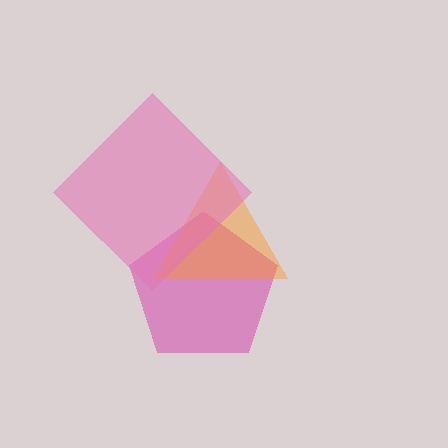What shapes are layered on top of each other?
The layered shapes are: a magenta pentagon, an orange triangle, a pink diamond.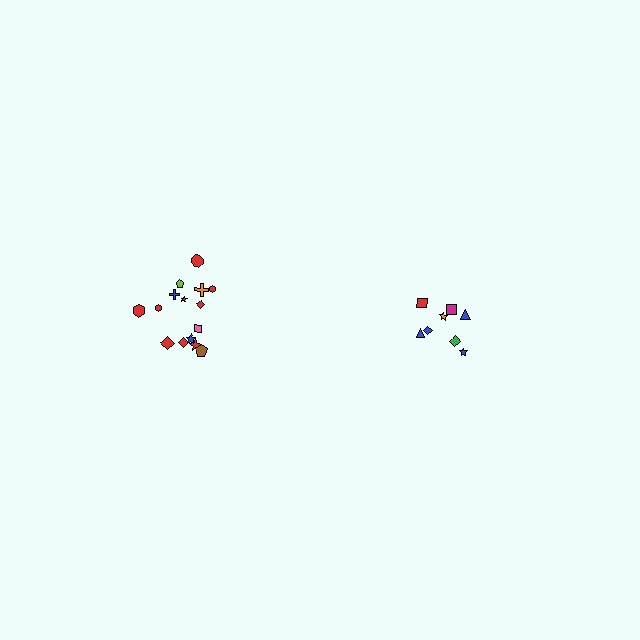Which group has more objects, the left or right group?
The left group.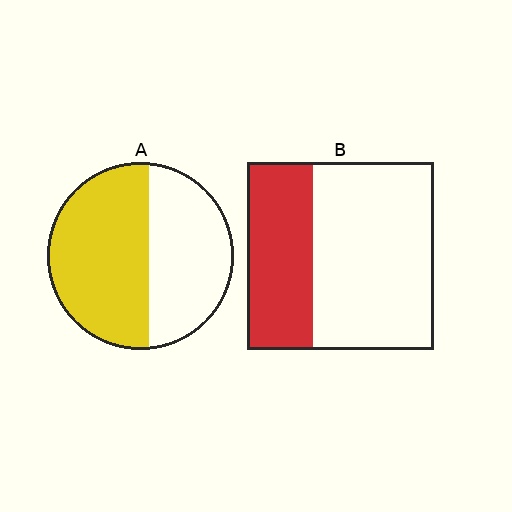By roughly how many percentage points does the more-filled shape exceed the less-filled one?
By roughly 20 percentage points (A over B).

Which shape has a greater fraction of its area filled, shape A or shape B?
Shape A.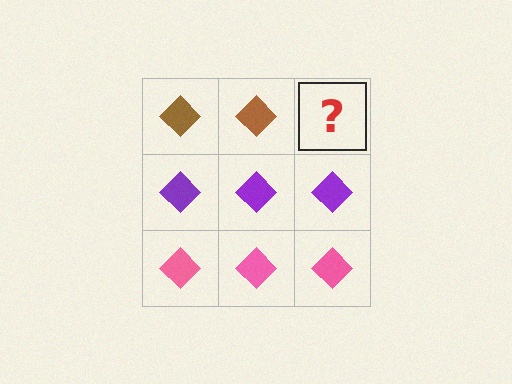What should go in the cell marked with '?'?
The missing cell should contain a brown diamond.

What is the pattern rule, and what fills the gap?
The rule is that each row has a consistent color. The gap should be filled with a brown diamond.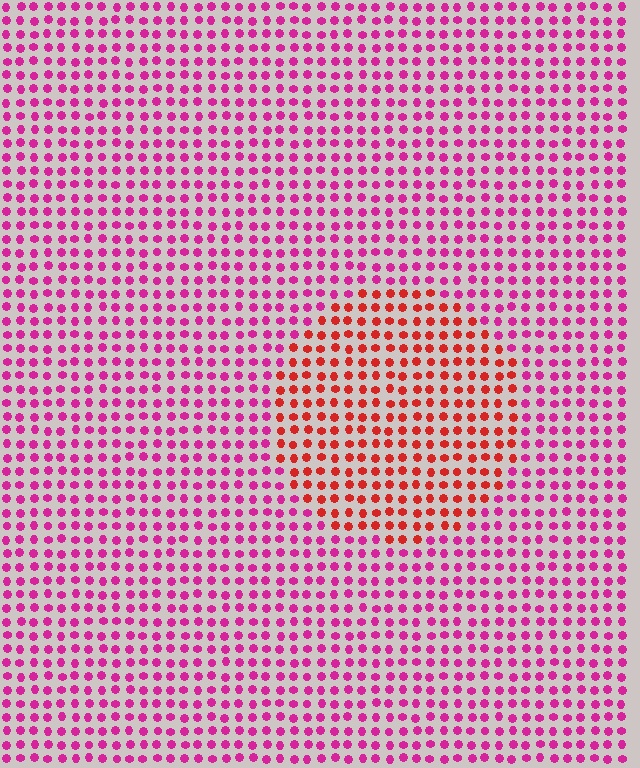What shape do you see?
I see a circle.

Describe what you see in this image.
The image is filled with small magenta elements in a uniform arrangement. A circle-shaped region is visible where the elements are tinted to a slightly different hue, forming a subtle color boundary.